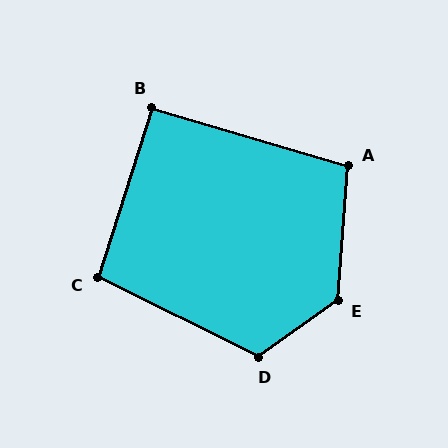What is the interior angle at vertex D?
Approximately 118 degrees (obtuse).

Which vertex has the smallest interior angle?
B, at approximately 91 degrees.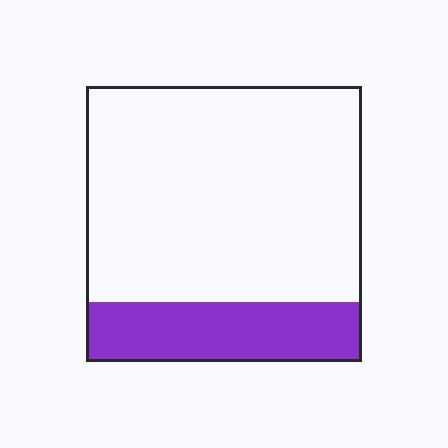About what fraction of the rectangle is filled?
About one fifth (1/5).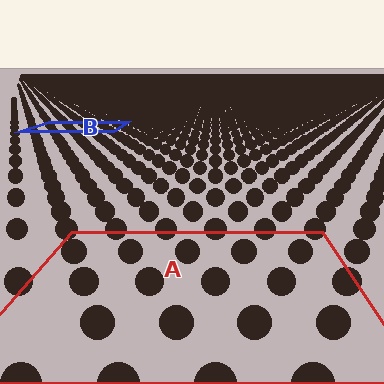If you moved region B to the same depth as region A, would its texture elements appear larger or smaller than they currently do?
They would appear larger. At a closer depth, the same texture elements are projected at a bigger on-screen size.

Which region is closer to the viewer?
Region A is closer. The texture elements there are larger and more spread out.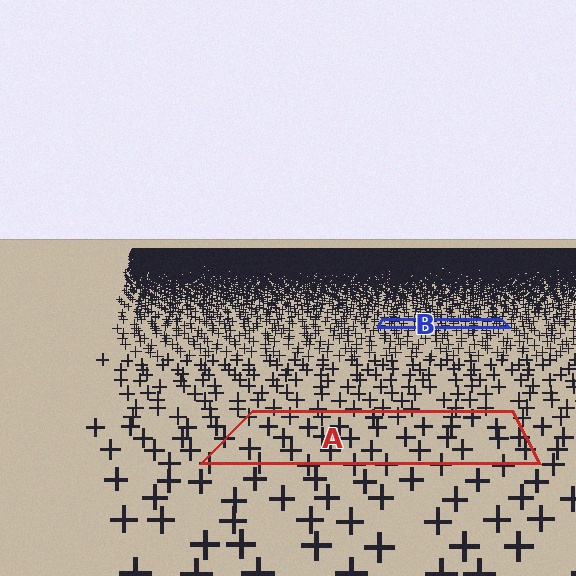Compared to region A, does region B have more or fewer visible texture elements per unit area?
Region B has more texture elements per unit area — they are packed more densely because it is farther away.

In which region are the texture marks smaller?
The texture marks are smaller in region B, because it is farther away.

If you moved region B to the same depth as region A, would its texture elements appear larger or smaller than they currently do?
They would appear larger. At a closer depth, the same texture elements are projected at a bigger on-screen size.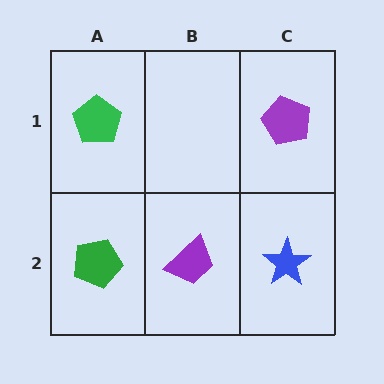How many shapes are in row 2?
3 shapes.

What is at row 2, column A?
A green pentagon.